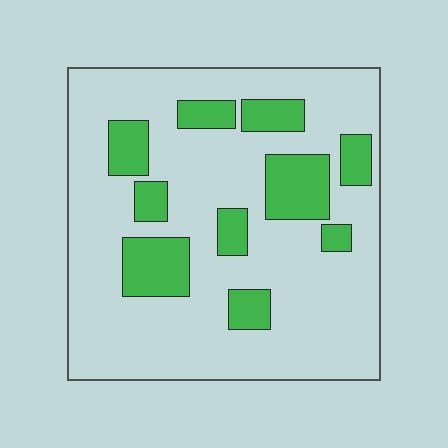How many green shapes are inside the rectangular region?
10.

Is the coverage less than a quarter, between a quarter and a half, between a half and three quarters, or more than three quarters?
Less than a quarter.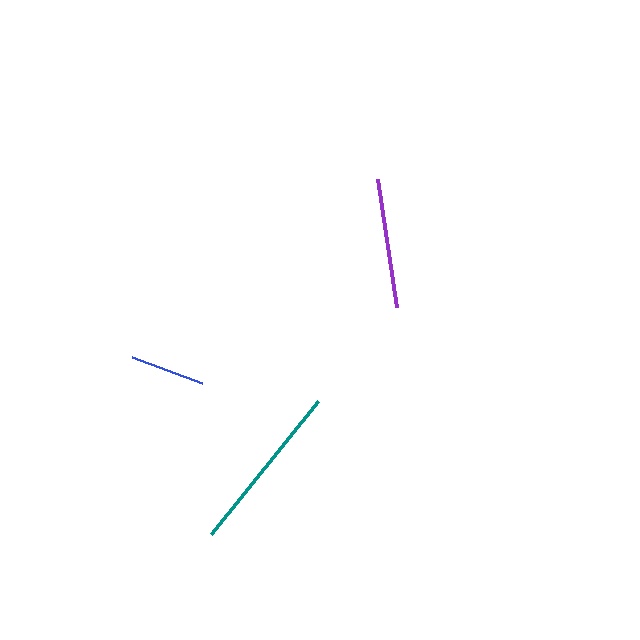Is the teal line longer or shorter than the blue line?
The teal line is longer than the blue line.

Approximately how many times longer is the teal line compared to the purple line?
The teal line is approximately 1.3 times the length of the purple line.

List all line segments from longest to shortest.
From longest to shortest: teal, purple, blue.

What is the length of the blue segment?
The blue segment is approximately 74 pixels long.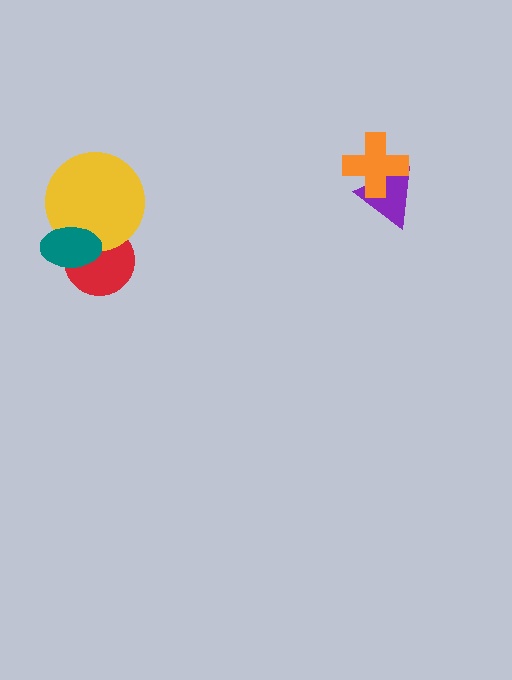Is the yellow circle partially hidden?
Yes, it is partially covered by another shape.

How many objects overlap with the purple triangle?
1 object overlaps with the purple triangle.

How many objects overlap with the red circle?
2 objects overlap with the red circle.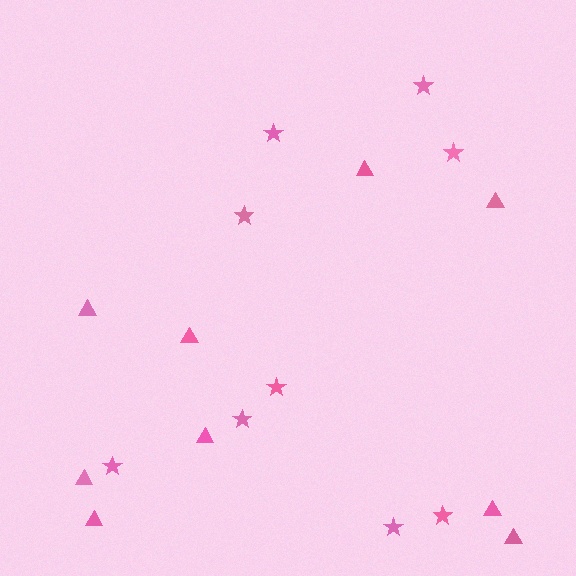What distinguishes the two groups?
There are 2 groups: one group of stars (9) and one group of triangles (9).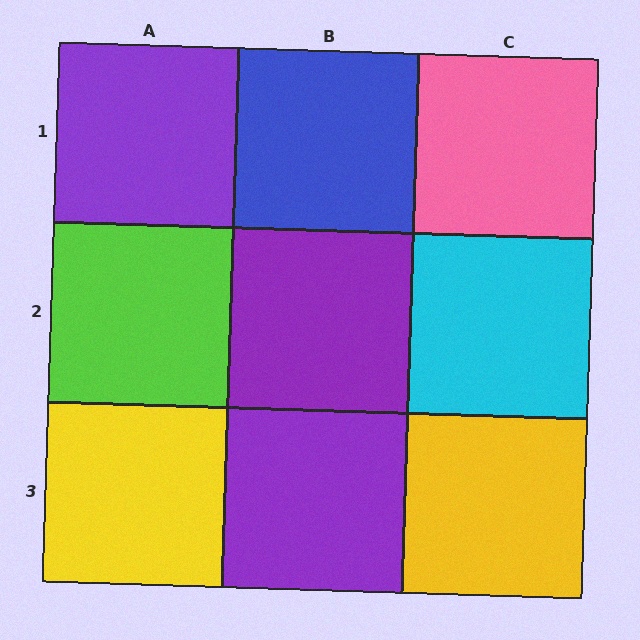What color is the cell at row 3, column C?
Yellow.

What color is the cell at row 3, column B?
Purple.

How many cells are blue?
1 cell is blue.